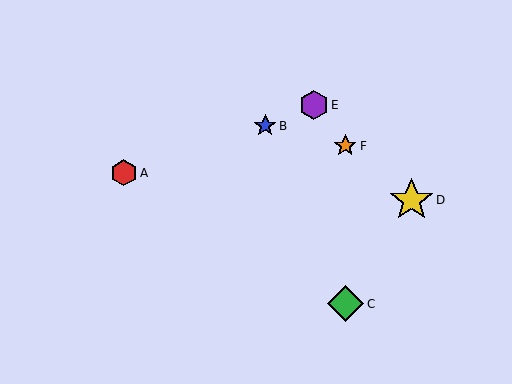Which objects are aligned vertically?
Objects C, F are aligned vertically.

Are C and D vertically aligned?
No, C is at x≈345 and D is at x≈411.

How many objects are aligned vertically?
2 objects (C, F) are aligned vertically.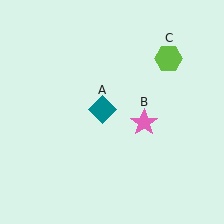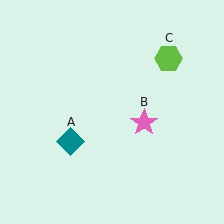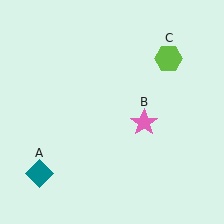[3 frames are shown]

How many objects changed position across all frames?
1 object changed position: teal diamond (object A).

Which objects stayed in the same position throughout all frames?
Pink star (object B) and lime hexagon (object C) remained stationary.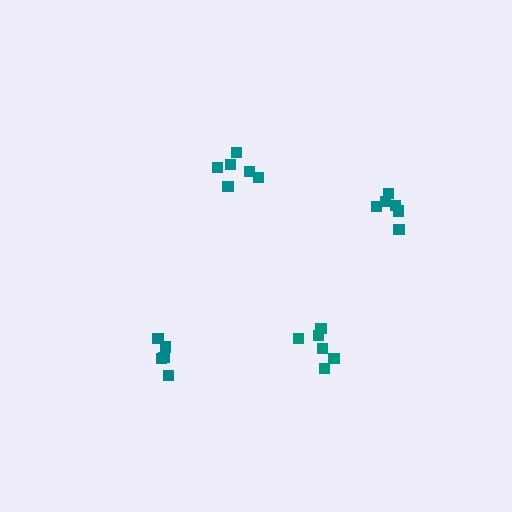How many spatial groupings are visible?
There are 4 spatial groupings.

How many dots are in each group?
Group 1: 6 dots, Group 2: 6 dots, Group 3: 5 dots, Group 4: 6 dots (23 total).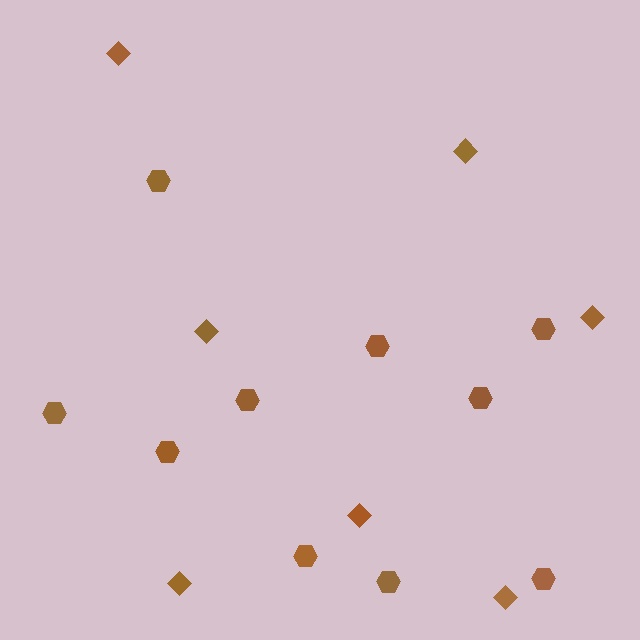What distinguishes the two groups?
There are 2 groups: one group of hexagons (10) and one group of diamonds (7).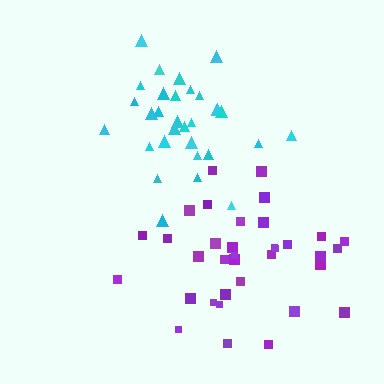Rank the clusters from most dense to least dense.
cyan, purple.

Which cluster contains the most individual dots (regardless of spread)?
Purple (35).